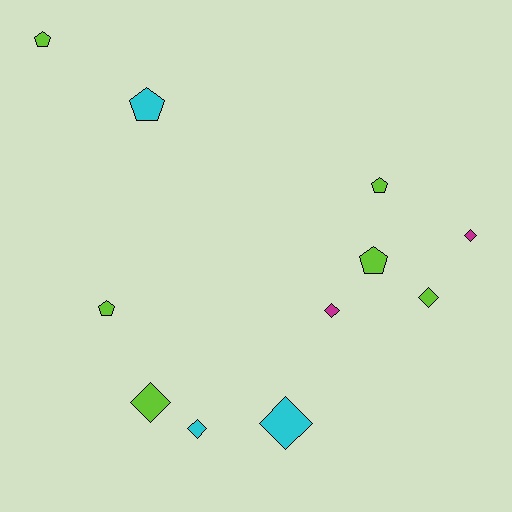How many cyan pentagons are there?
There is 1 cyan pentagon.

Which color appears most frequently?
Lime, with 6 objects.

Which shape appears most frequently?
Diamond, with 6 objects.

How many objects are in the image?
There are 11 objects.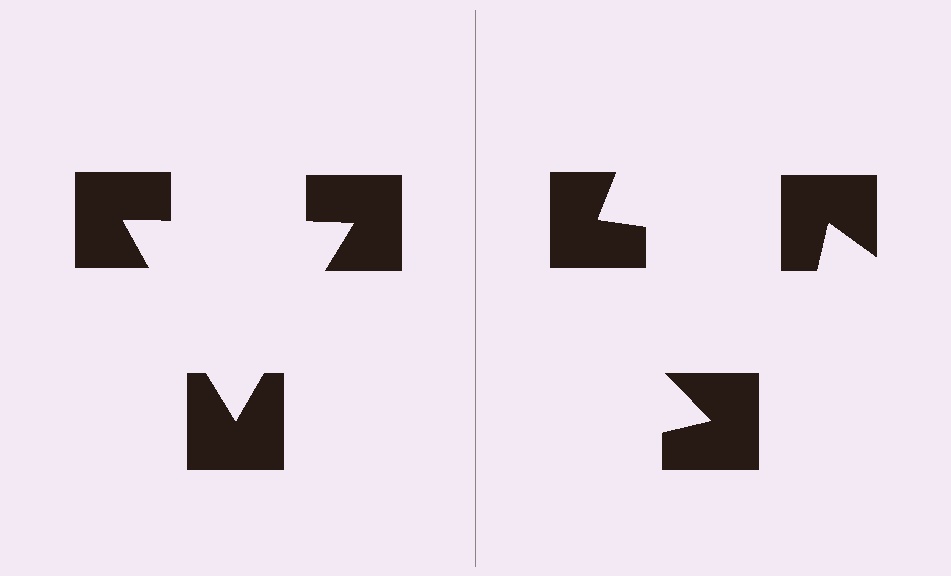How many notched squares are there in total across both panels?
6 — 3 on each side.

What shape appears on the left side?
An illusory triangle.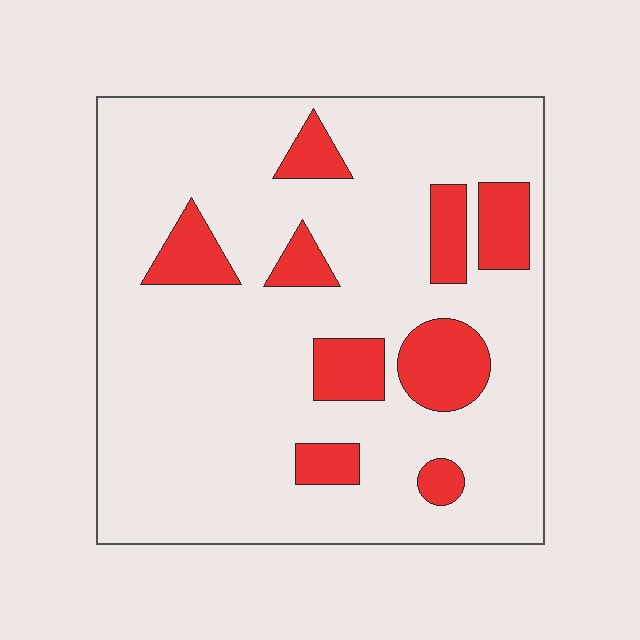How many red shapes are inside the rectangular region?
9.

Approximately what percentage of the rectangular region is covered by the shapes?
Approximately 15%.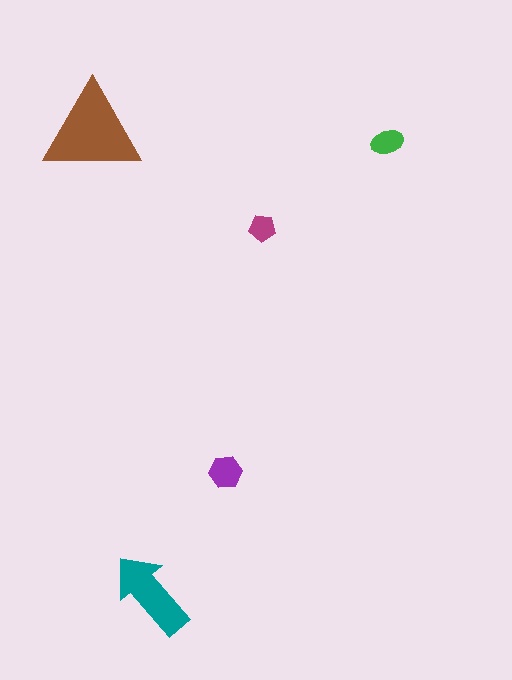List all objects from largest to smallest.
The brown triangle, the teal arrow, the purple hexagon, the green ellipse, the magenta pentagon.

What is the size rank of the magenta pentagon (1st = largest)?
5th.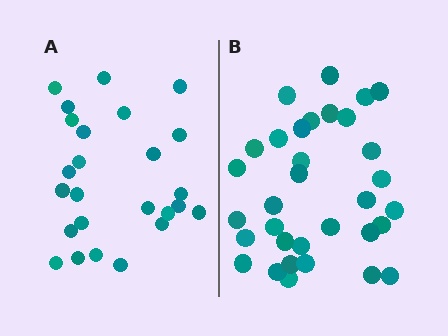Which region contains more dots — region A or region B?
Region B (the right region) has more dots.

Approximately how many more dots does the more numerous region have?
Region B has roughly 8 or so more dots than region A.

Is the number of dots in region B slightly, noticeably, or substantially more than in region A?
Region B has noticeably more, but not dramatically so. The ratio is roughly 1.3 to 1.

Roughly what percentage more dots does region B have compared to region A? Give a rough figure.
About 30% more.